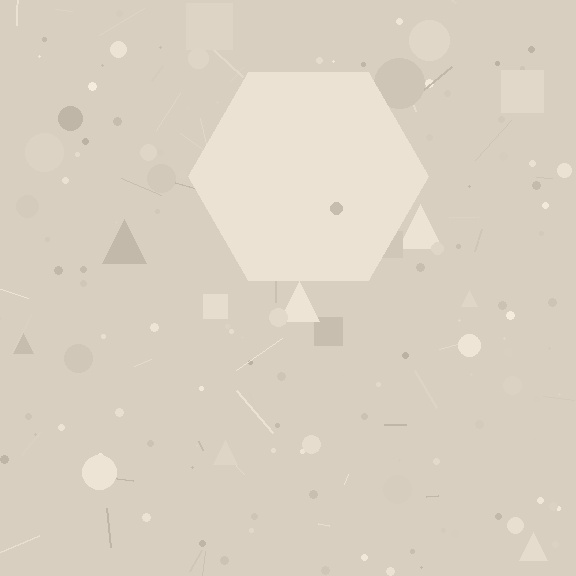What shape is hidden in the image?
A hexagon is hidden in the image.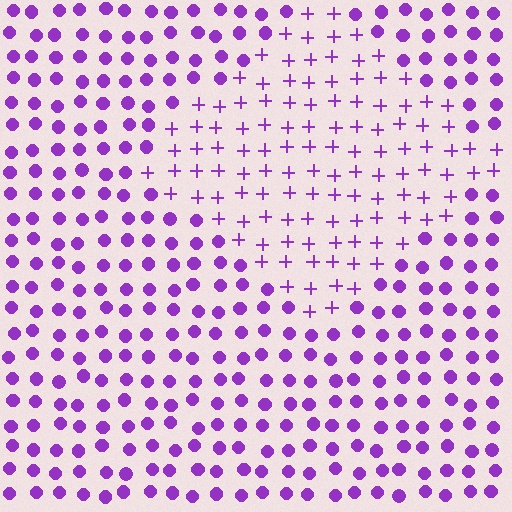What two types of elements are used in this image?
The image uses plus signs inside the diamond region and circles outside it.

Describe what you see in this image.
The image is filled with small purple elements arranged in a uniform grid. A diamond-shaped region contains plus signs, while the surrounding area contains circles. The boundary is defined purely by the change in element shape.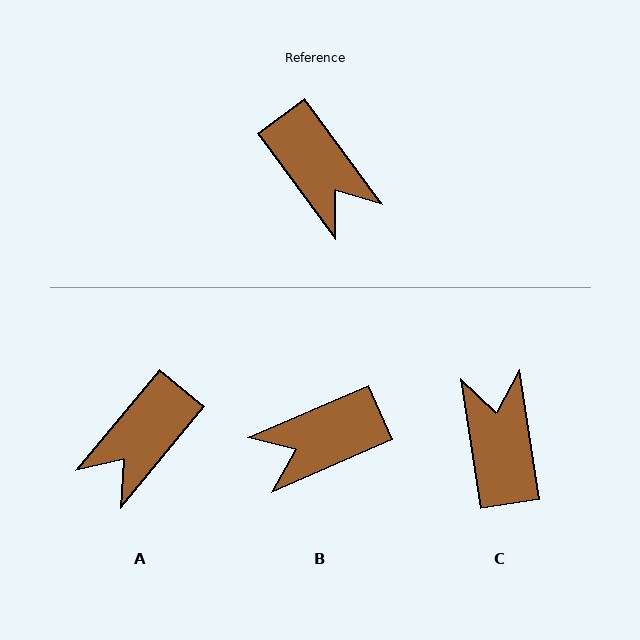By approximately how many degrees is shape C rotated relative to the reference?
Approximately 152 degrees counter-clockwise.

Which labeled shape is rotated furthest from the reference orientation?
C, about 152 degrees away.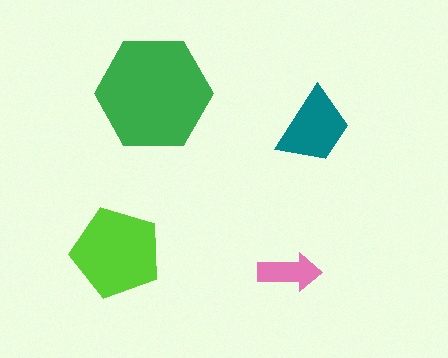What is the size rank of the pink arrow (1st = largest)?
4th.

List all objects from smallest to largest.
The pink arrow, the teal trapezoid, the lime pentagon, the green hexagon.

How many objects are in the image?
There are 4 objects in the image.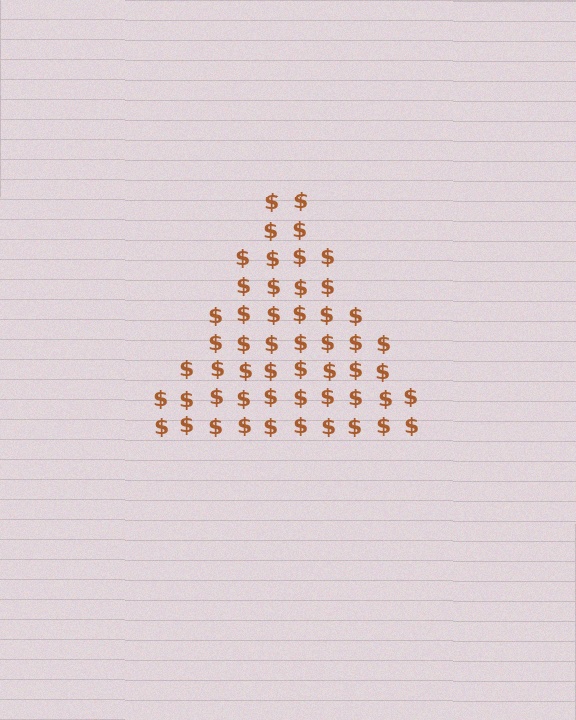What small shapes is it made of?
It is made of small dollar signs.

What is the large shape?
The large shape is a triangle.